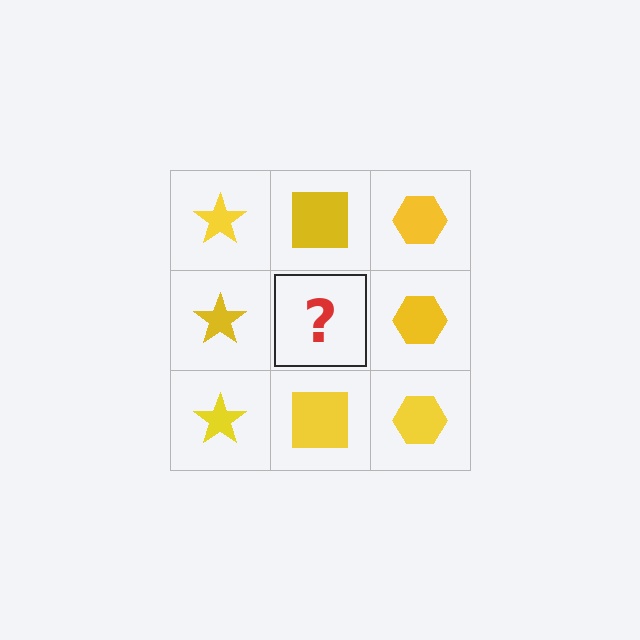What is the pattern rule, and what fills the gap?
The rule is that each column has a consistent shape. The gap should be filled with a yellow square.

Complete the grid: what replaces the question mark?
The question mark should be replaced with a yellow square.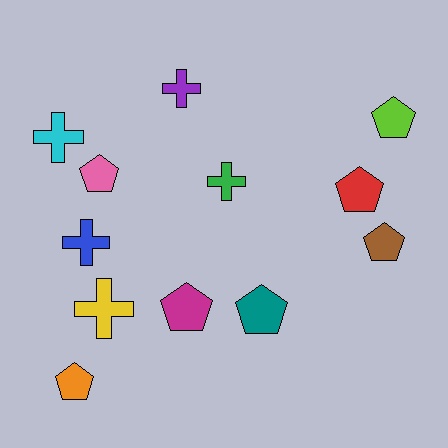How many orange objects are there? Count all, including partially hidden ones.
There is 1 orange object.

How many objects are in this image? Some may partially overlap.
There are 12 objects.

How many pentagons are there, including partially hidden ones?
There are 7 pentagons.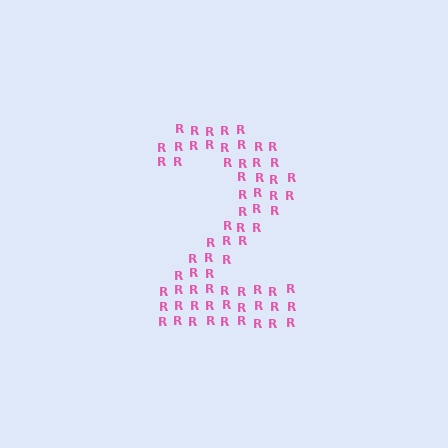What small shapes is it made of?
It is made of small letter R's.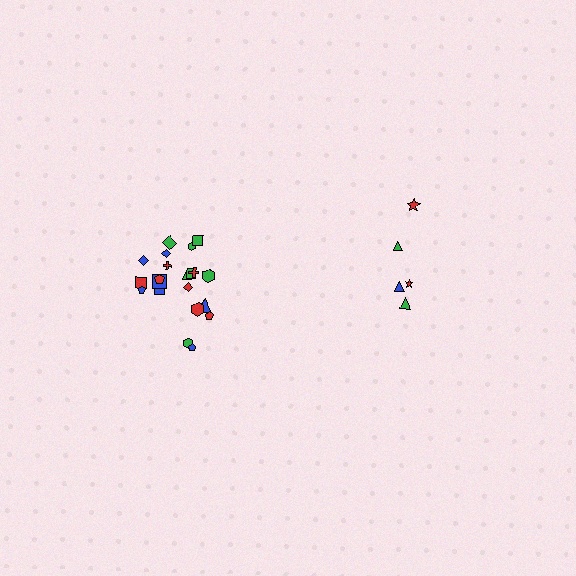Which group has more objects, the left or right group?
The left group.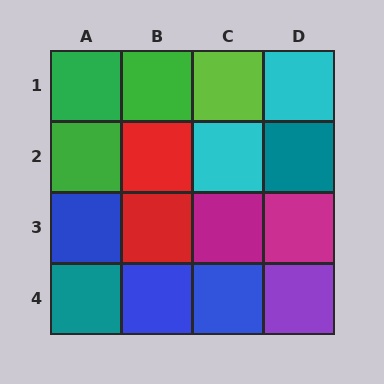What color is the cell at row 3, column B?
Red.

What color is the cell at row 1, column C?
Lime.